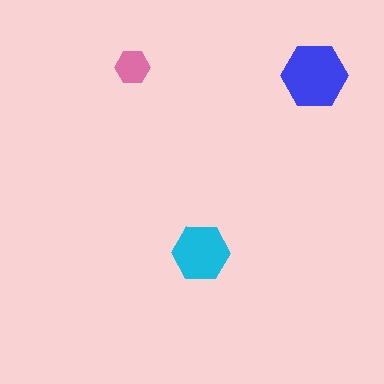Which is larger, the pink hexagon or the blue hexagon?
The blue one.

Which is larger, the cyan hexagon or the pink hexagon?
The cyan one.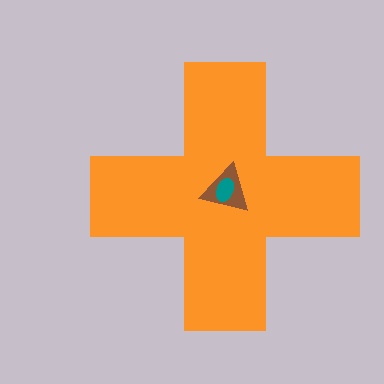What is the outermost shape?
The orange cross.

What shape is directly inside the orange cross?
The brown triangle.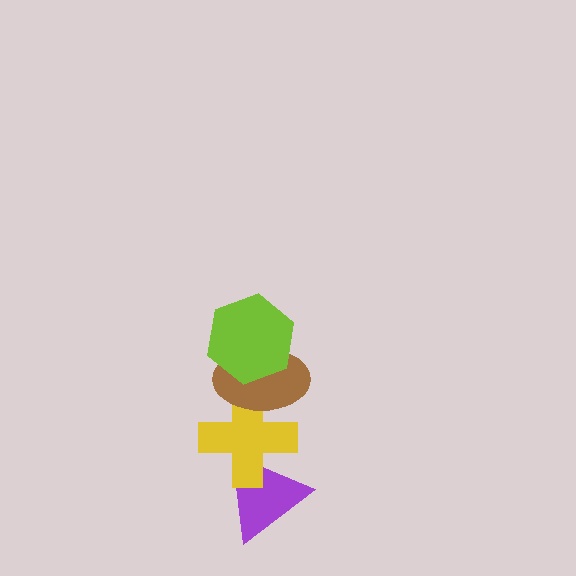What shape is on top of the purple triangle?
The yellow cross is on top of the purple triangle.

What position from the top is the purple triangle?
The purple triangle is 4th from the top.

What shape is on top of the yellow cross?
The brown ellipse is on top of the yellow cross.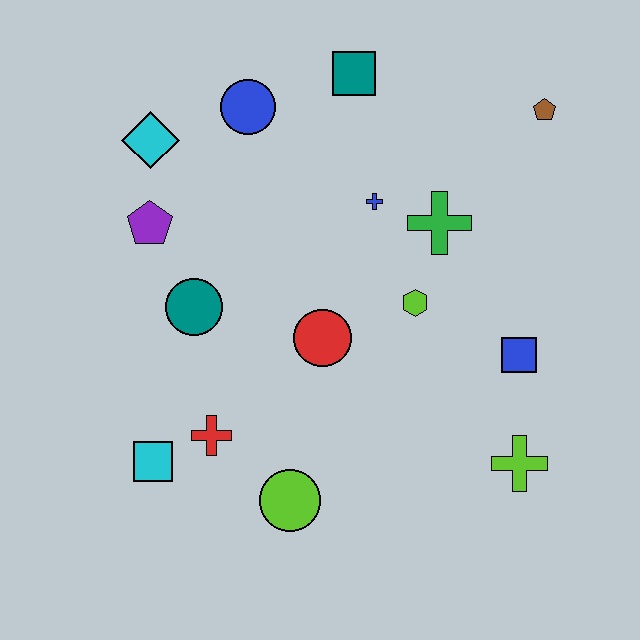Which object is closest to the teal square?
The blue circle is closest to the teal square.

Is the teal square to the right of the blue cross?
No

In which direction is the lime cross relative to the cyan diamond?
The lime cross is to the right of the cyan diamond.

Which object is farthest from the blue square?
The cyan diamond is farthest from the blue square.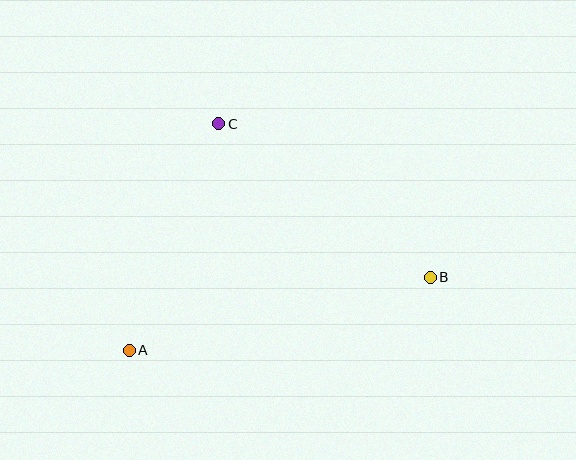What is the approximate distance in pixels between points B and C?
The distance between B and C is approximately 261 pixels.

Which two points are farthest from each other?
Points A and B are farthest from each other.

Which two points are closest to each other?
Points A and C are closest to each other.